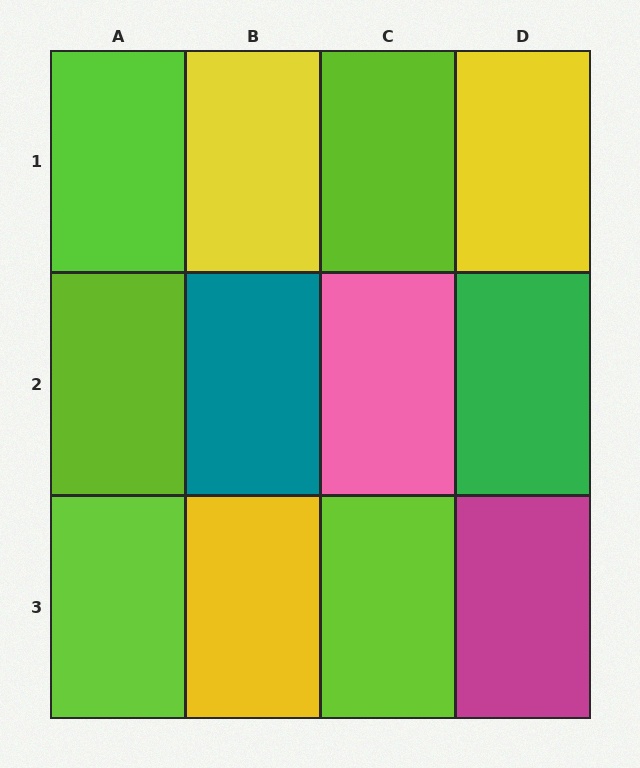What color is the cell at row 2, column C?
Pink.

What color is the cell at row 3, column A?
Lime.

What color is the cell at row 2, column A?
Lime.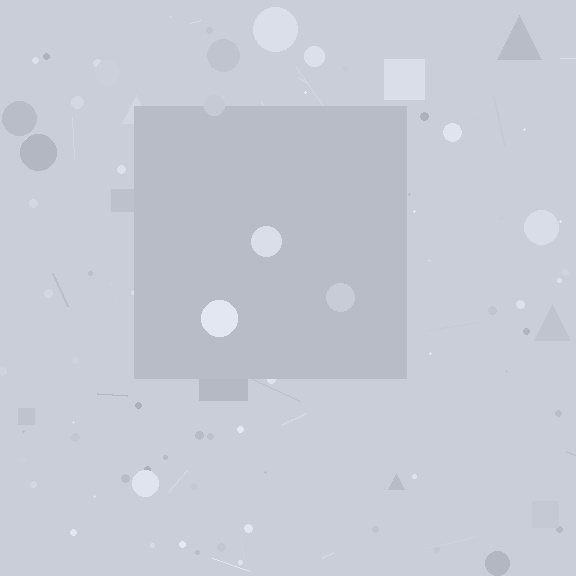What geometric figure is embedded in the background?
A square is embedded in the background.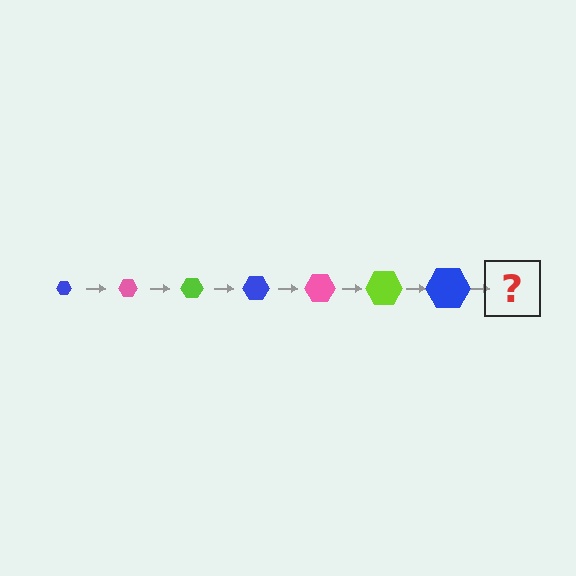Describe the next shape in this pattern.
It should be a pink hexagon, larger than the previous one.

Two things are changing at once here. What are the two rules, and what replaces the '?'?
The two rules are that the hexagon grows larger each step and the color cycles through blue, pink, and lime. The '?' should be a pink hexagon, larger than the previous one.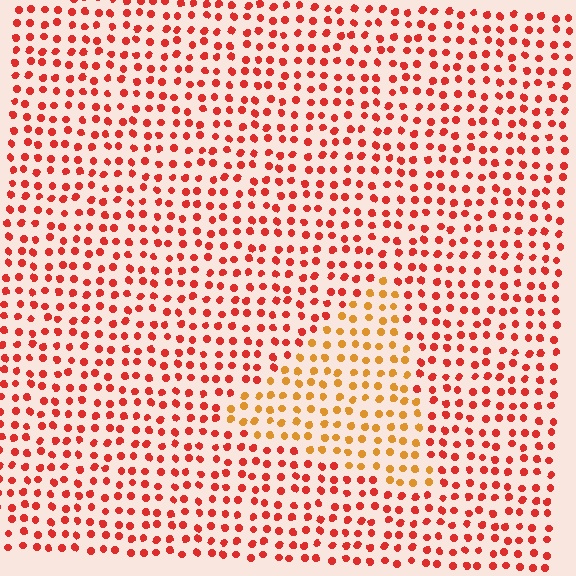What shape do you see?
I see a triangle.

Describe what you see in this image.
The image is filled with small red elements in a uniform arrangement. A triangle-shaped region is visible where the elements are tinted to a slightly different hue, forming a subtle color boundary.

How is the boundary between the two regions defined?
The boundary is defined purely by a slight shift in hue (about 35 degrees). Spacing, size, and orientation are identical on both sides.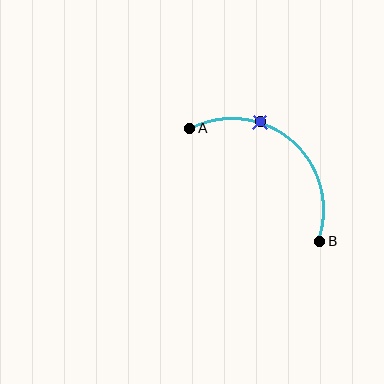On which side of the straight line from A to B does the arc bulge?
The arc bulges above and to the right of the straight line connecting A and B.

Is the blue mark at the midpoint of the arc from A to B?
No. The blue mark lies on the arc but is closer to endpoint A. The arc midpoint would be at the point on the curve equidistant along the arc from both A and B.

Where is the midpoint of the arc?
The arc midpoint is the point on the curve farthest from the straight line joining A and B. It sits above and to the right of that line.